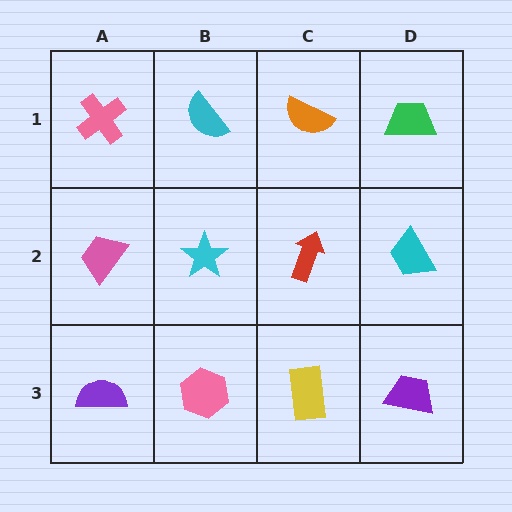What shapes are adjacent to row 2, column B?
A cyan semicircle (row 1, column B), a pink hexagon (row 3, column B), a pink trapezoid (row 2, column A), a red arrow (row 2, column C).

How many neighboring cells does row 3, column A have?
2.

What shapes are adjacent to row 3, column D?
A cyan trapezoid (row 2, column D), a yellow rectangle (row 3, column C).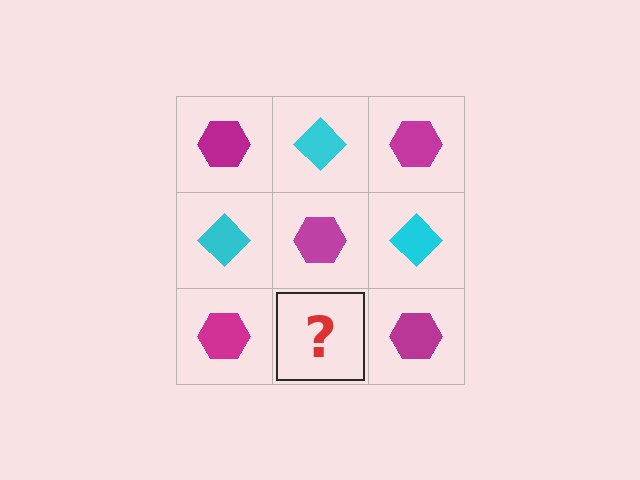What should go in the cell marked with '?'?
The missing cell should contain a cyan diamond.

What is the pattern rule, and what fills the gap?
The rule is that it alternates magenta hexagon and cyan diamond in a checkerboard pattern. The gap should be filled with a cyan diamond.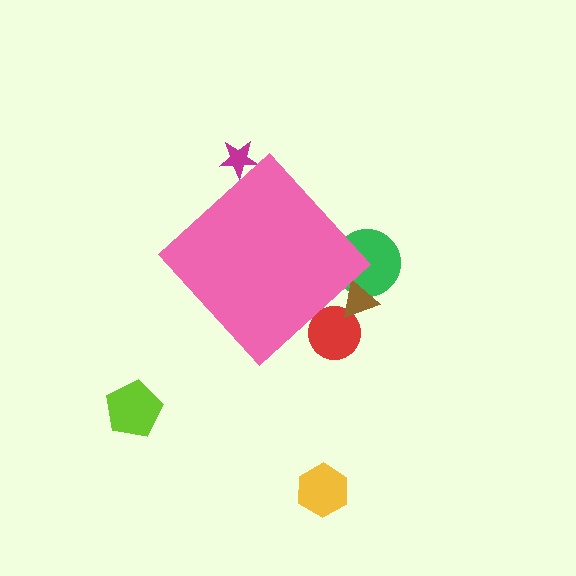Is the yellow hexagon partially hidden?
No, the yellow hexagon is fully visible.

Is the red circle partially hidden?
Yes, the red circle is partially hidden behind the pink diamond.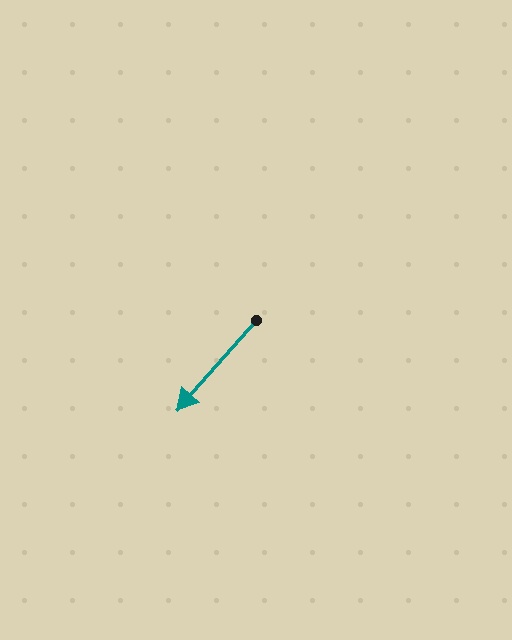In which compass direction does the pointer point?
Southwest.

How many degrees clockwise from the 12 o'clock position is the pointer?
Approximately 221 degrees.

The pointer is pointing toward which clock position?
Roughly 7 o'clock.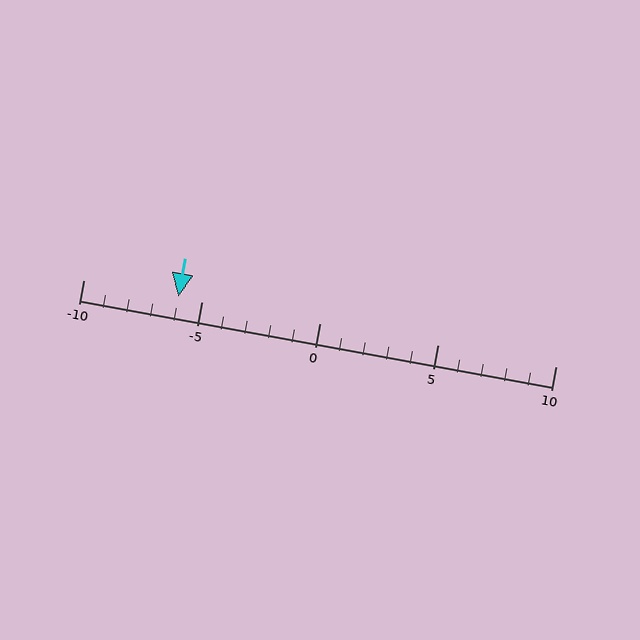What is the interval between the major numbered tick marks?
The major tick marks are spaced 5 units apart.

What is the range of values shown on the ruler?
The ruler shows values from -10 to 10.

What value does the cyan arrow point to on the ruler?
The cyan arrow points to approximately -6.